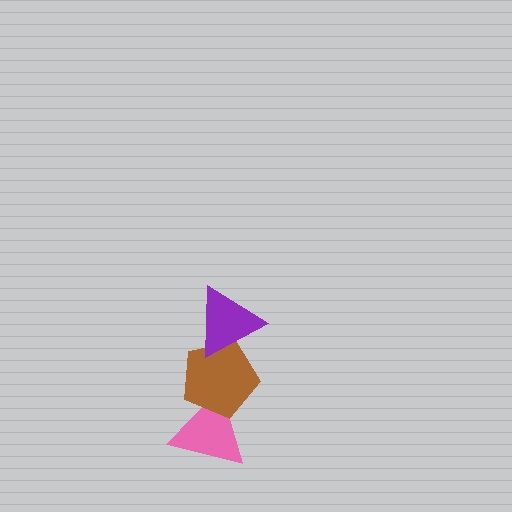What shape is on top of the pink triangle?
The brown pentagon is on top of the pink triangle.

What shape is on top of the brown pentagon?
The purple triangle is on top of the brown pentagon.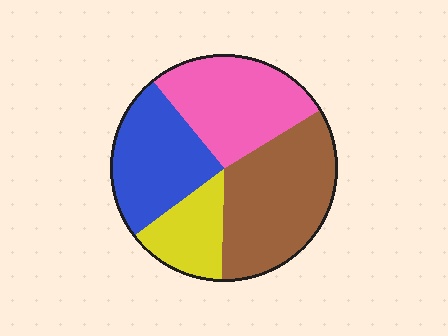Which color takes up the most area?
Brown, at roughly 35%.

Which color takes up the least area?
Yellow, at roughly 15%.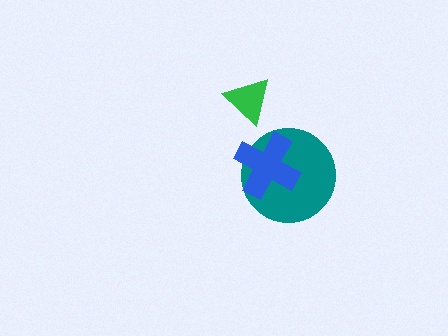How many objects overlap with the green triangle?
0 objects overlap with the green triangle.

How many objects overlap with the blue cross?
1 object overlaps with the blue cross.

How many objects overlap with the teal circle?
1 object overlaps with the teal circle.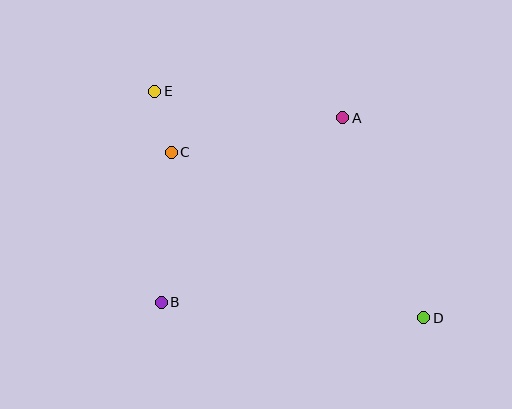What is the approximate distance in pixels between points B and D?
The distance between B and D is approximately 263 pixels.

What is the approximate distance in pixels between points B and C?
The distance between B and C is approximately 150 pixels.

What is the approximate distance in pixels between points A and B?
The distance between A and B is approximately 259 pixels.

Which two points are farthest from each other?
Points D and E are farthest from each other.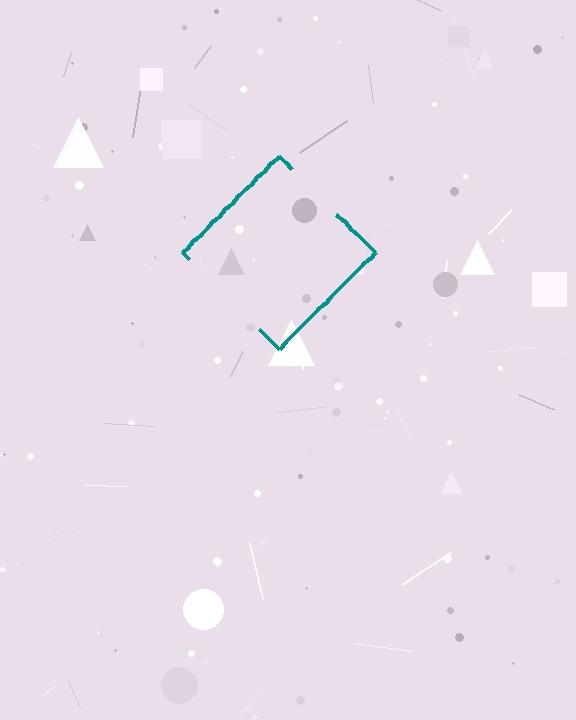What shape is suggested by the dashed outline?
The dashed outline suggests a diamond.